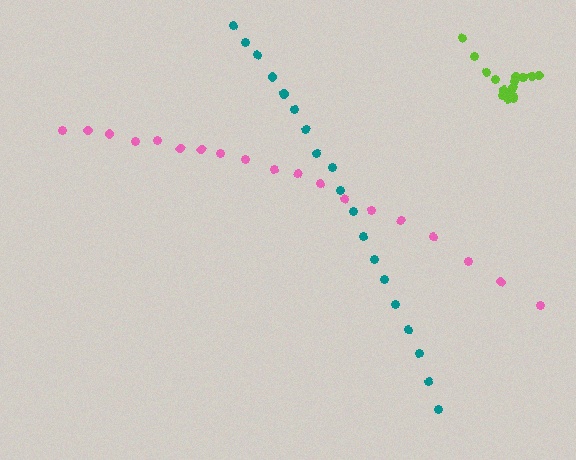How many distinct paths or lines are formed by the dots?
There are 3 distinct paths.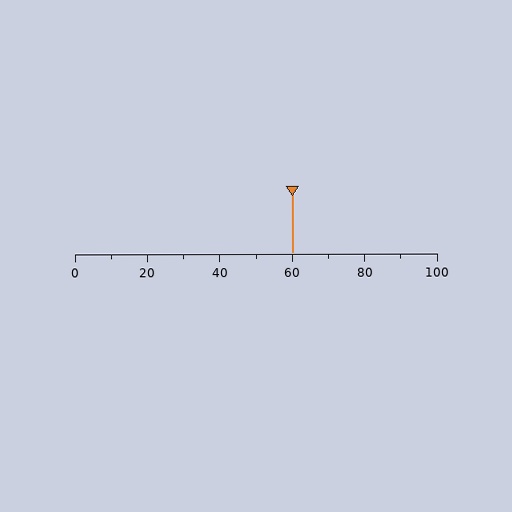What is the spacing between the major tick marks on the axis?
The major ticks are spaced 20 apart.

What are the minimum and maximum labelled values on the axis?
The axis runs from 0 to 100.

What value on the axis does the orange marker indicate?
The marker indicates approximately 60.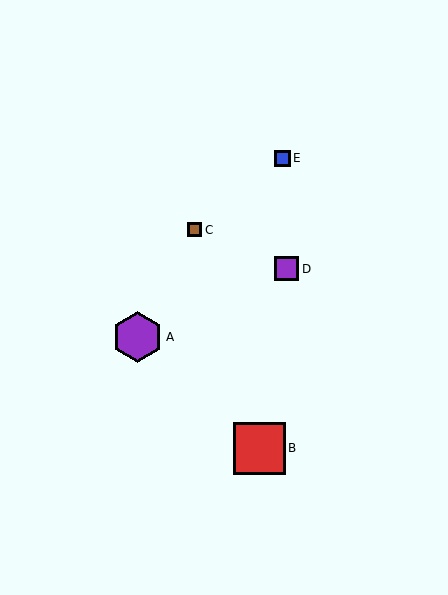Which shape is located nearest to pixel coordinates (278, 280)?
The purple square (labeled D) at (287, 269) is nearest to that location.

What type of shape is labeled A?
Shape A is a purple hexagon.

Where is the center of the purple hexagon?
The center of the purple hexagon is at (137, 337).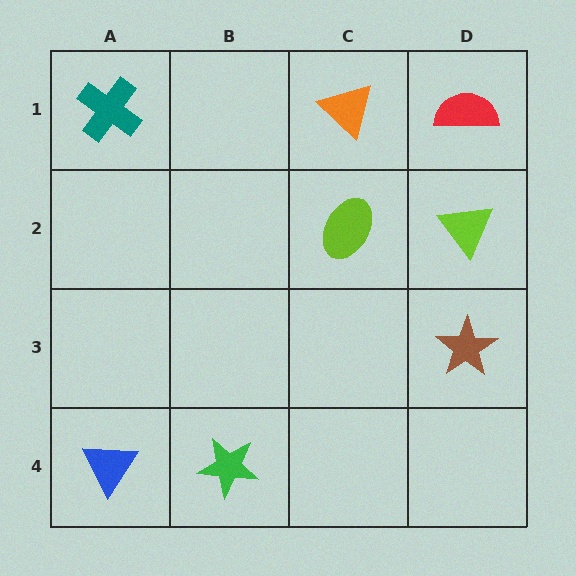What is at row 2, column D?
A lime triangle.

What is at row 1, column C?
An orange triangle.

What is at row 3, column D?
A brown star.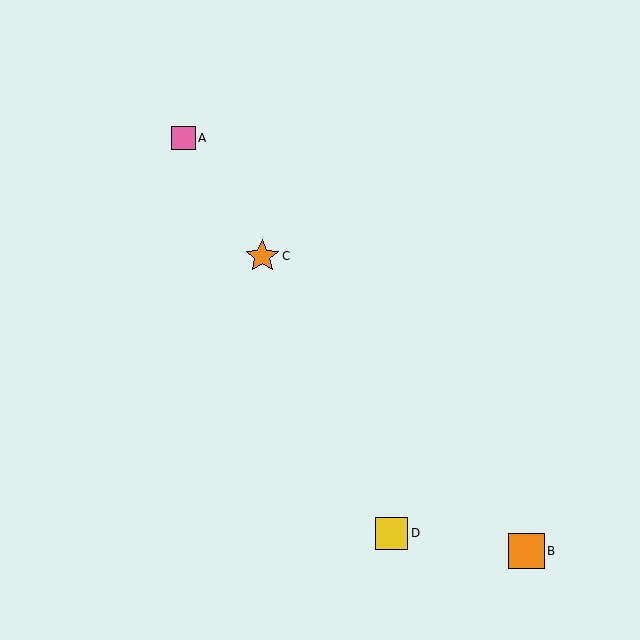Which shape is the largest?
The orange square (labeled B) is the largest.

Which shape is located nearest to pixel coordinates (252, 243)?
The orange star (labeled C) at (262, 256) is nearest to that location.